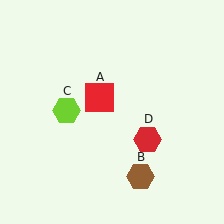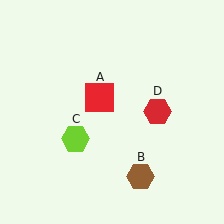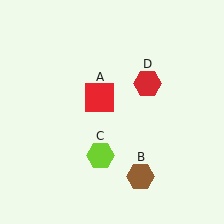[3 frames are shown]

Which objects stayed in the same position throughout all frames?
Red square (object A) and brown hexagon (object B) remained stationary.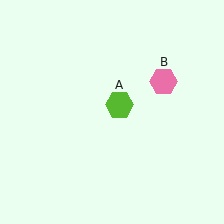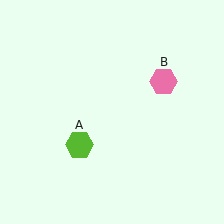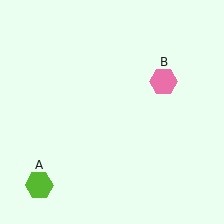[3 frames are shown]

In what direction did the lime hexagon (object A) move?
The lime hexagon (object A) moved down and to the left.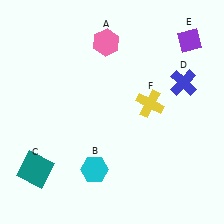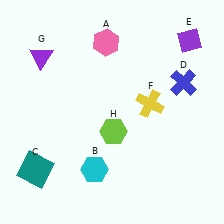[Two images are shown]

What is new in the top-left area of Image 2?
A purple triangle (G) was added in the top-left area of Image 2.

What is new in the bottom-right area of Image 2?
A lime hexagon (H) was added in the bottom-right area of Image 2.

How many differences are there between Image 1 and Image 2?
There are 2 differences between the two images.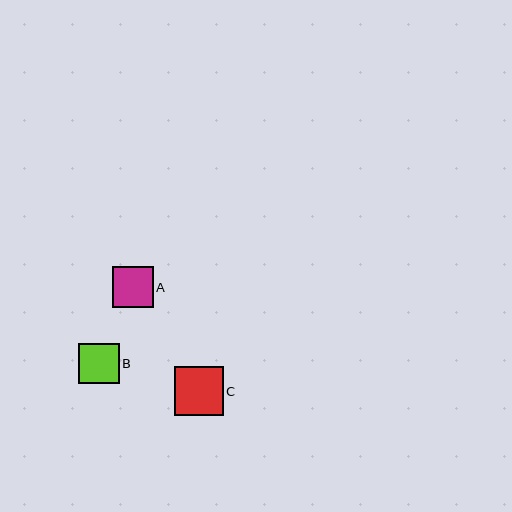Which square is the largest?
Square C is the largest with a size of approximately 49 pixels.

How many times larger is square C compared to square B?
Square C is approximately 1.2 times the size of square B.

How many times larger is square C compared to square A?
Square C is approximately 1.2 times the size of square A.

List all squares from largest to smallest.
From largest to smallest: C, A, B.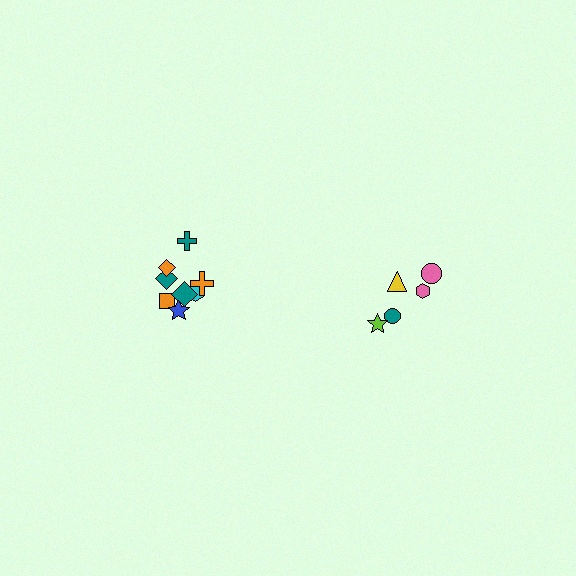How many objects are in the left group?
There are 8 objects.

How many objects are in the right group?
There are 5 objects.